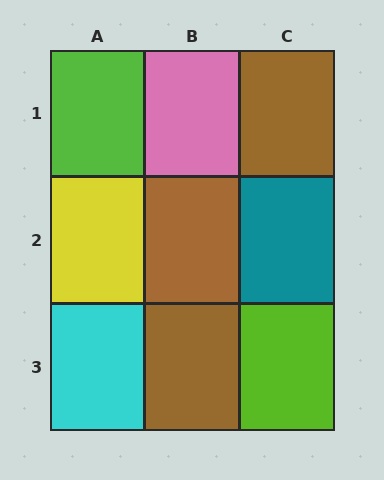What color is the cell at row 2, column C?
Teal.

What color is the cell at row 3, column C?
Lime.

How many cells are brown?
3 cells are brown.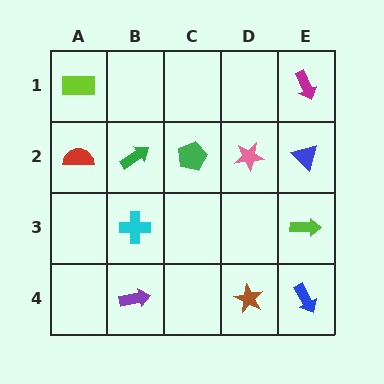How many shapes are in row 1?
2 shapes.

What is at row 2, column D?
A pink star.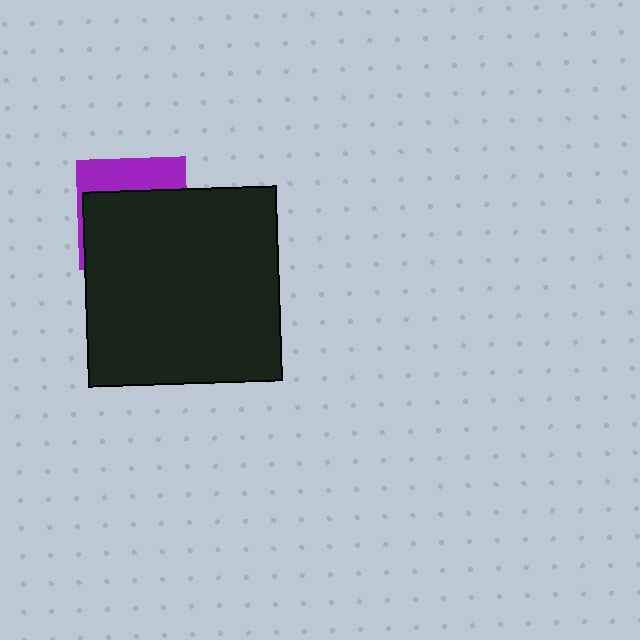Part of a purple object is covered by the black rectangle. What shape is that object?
It is a square.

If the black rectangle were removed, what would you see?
You would see the complete purple square.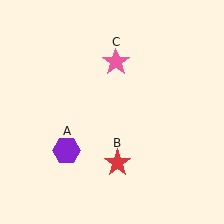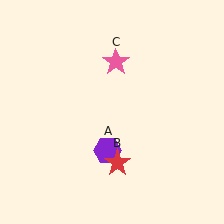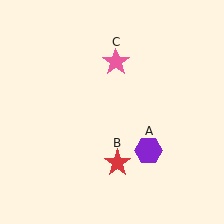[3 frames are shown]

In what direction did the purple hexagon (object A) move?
The purple hexagon (object A) moved right.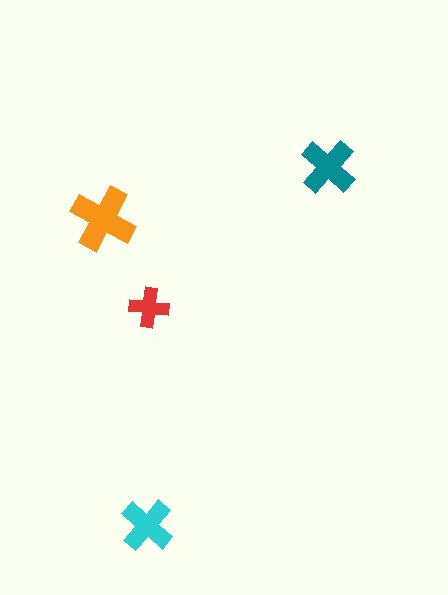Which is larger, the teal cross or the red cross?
The teal one.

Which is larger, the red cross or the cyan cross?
The cyan one.